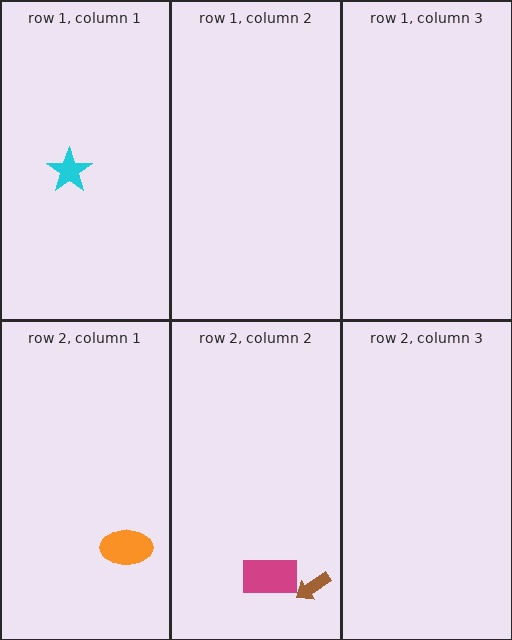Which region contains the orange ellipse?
The row 2, column 1 region.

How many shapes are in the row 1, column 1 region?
1.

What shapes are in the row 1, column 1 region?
The cyan star.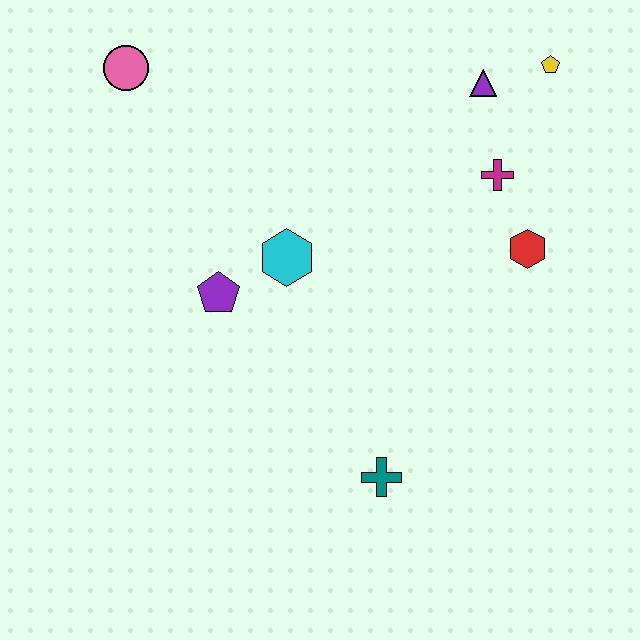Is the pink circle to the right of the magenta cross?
No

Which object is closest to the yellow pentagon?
The purple triangle is closest to the yellow pentagon.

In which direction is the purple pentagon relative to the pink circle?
The purple pentagon is below the pink circle.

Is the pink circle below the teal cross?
No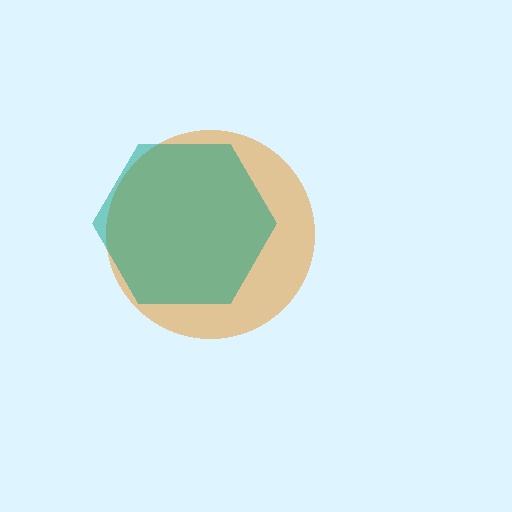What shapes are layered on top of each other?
The layered shapes are: an orange circle, a teal hexagon.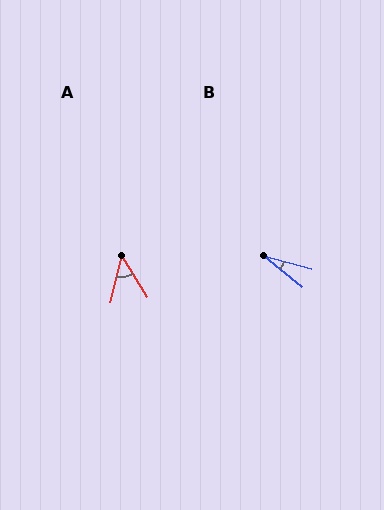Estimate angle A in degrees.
Approximately 45 degrees.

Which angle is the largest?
A, at approximately 45 degrees.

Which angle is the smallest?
B, at approximately 24 degrees.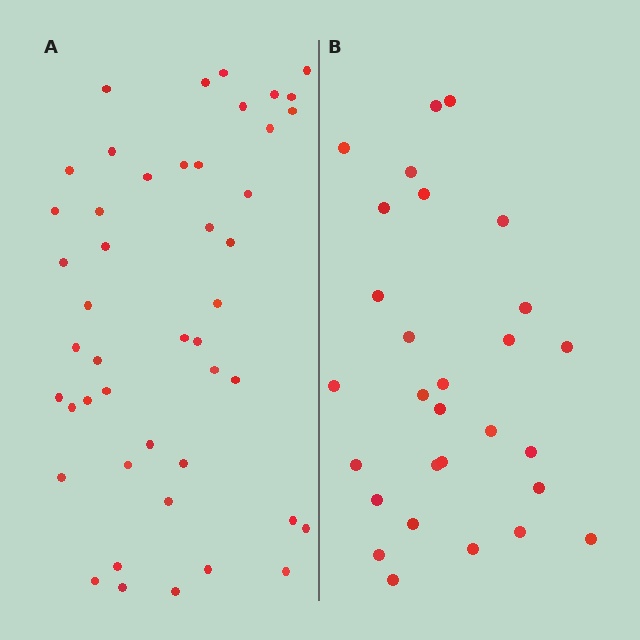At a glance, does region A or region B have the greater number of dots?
Region A (the left region) has more dots.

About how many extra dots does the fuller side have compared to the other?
Region A has approximately 15 more dots than region B.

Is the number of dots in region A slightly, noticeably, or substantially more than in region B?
Region A has substantially more. The ratio is roughly 1.6 to 1.